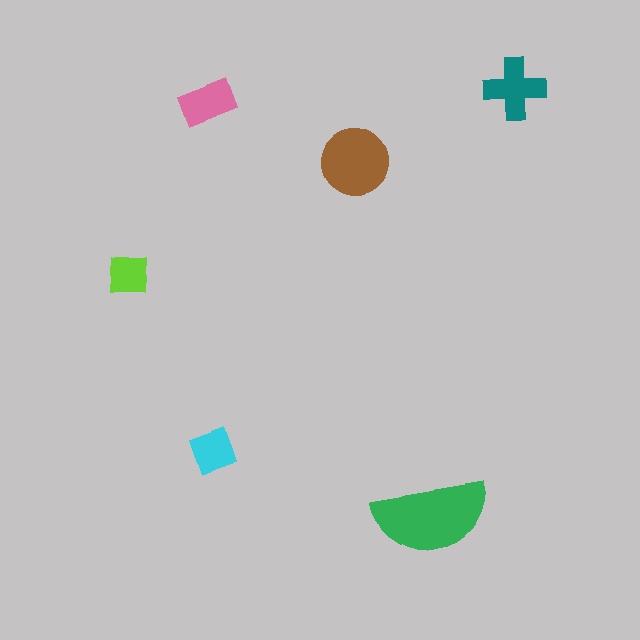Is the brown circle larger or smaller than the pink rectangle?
Larger.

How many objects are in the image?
There are 6 objects in the image.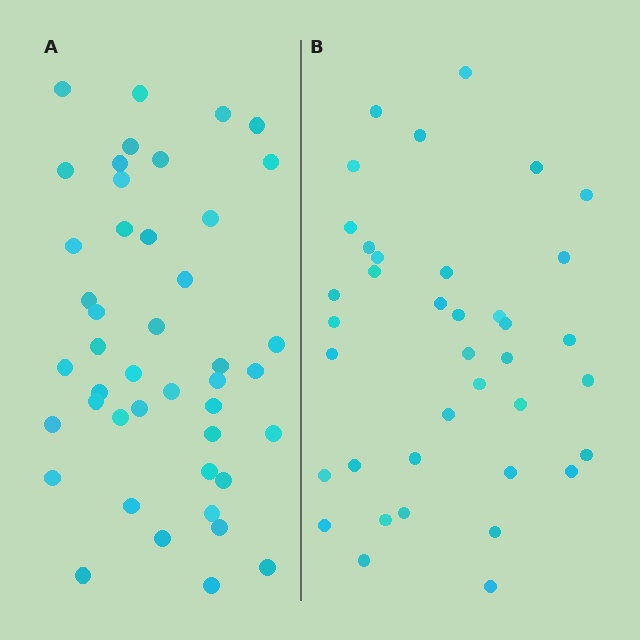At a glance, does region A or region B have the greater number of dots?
Region A (the left region) has more dots.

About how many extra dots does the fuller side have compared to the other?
Region A has about 6 more dots than region B.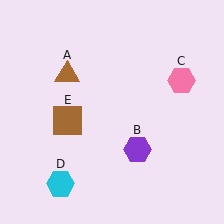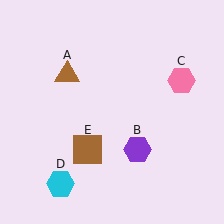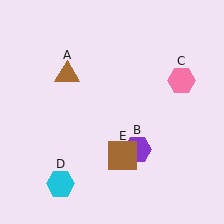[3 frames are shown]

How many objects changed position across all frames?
1 object changed position: brown square (object E).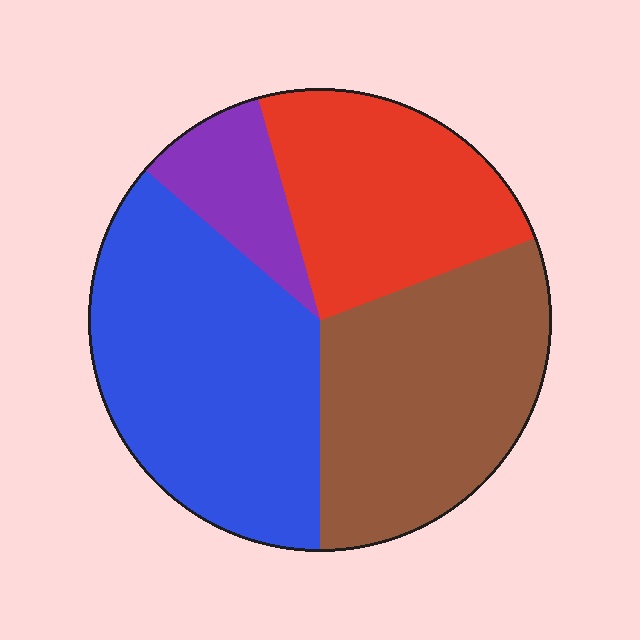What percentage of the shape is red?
Red covers about 25% of the shape.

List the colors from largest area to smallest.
From largest to smallest: blue, brown, red, purple.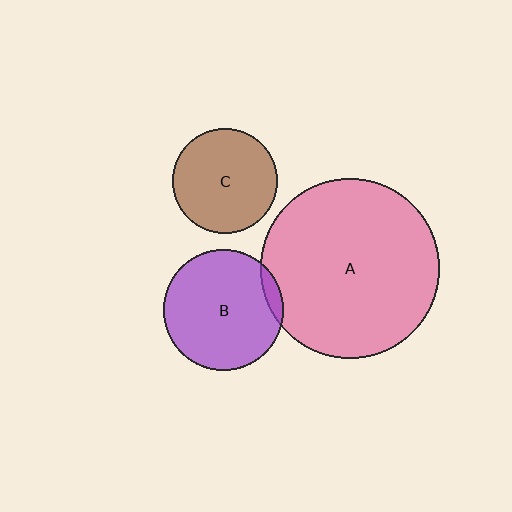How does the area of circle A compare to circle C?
Approximately 2.9 times.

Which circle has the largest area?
Circle A (pink).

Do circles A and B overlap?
Yes.